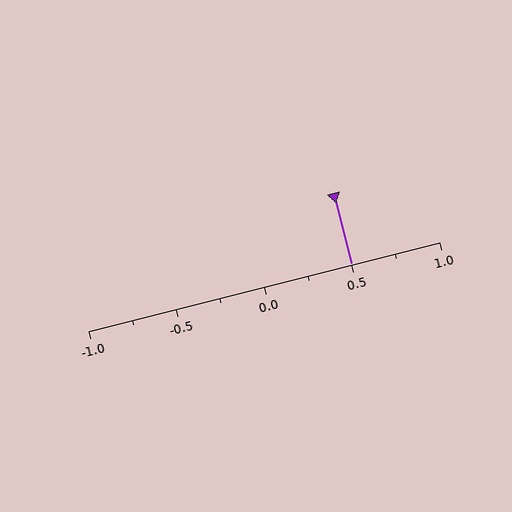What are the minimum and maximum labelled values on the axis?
The axis runs from -1.0 to 1.0.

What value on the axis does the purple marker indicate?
The marker indicates approximately 0.5.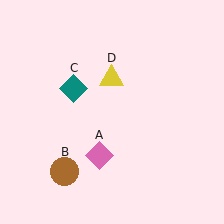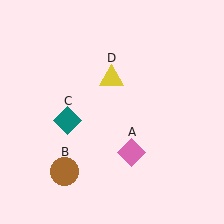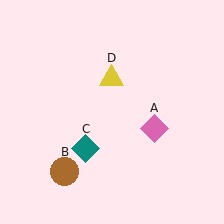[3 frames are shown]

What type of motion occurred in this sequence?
The pink diamond (object A), teal diamond (object C) rotated counterclockwise around the center of the scene.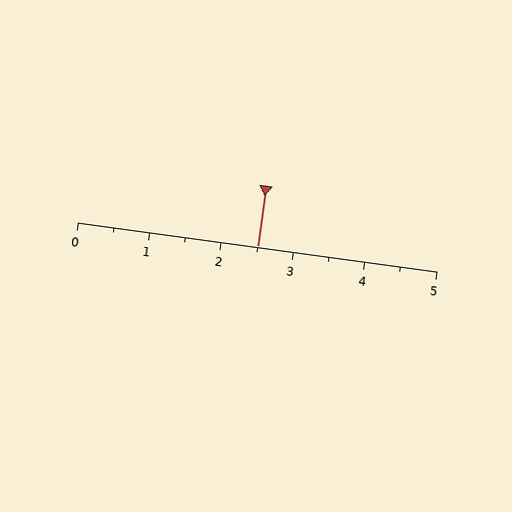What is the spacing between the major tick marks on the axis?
The major ticks are spaced 1 apart.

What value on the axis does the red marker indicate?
The marker indicates approximately 2.5.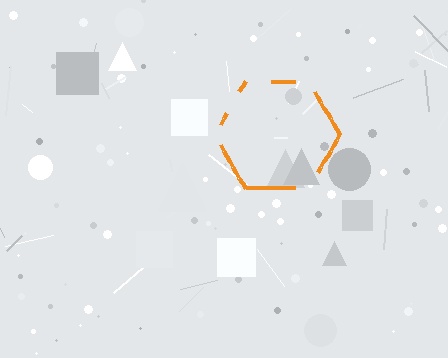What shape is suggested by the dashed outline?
The dashed outline suggests a hexagon.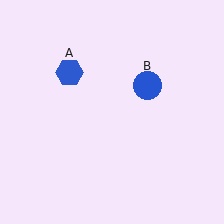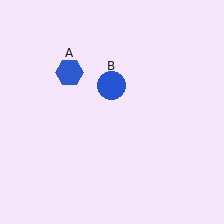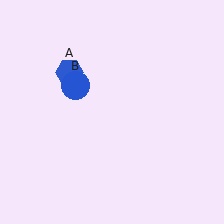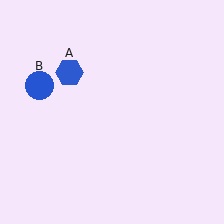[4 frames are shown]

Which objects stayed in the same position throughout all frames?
Blue hexagon (object A) remained stationary.